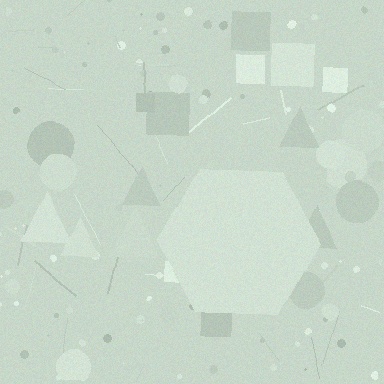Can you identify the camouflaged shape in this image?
The camouflaged shape is a hexagon.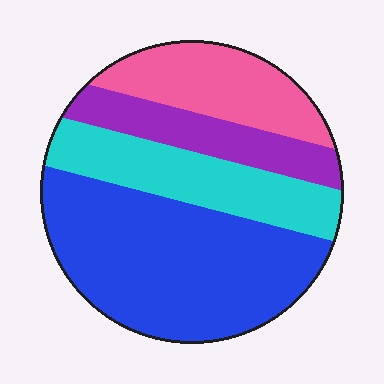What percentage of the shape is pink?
Pink takes up about one fifth (1/5) of the shape.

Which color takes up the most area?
Blue, at roughly 45%.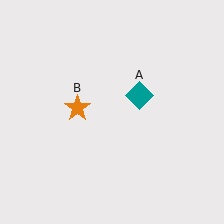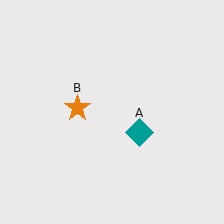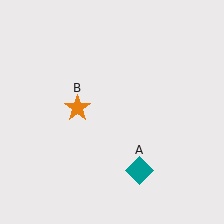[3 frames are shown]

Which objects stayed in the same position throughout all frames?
Orange star (object B) remained stationary.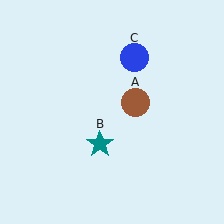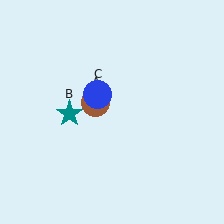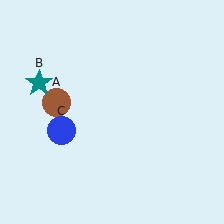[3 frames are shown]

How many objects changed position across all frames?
3 objects changed position: brown circle (object A), teal star (object B), blue circle (object C).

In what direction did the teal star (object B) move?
The teal star (object B) moved up and to the left.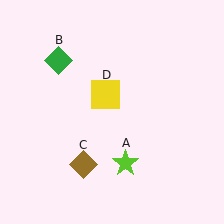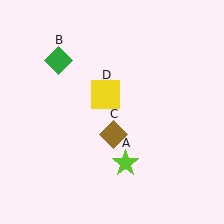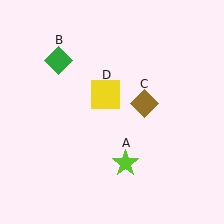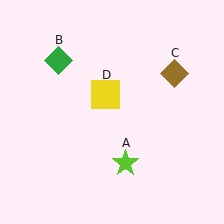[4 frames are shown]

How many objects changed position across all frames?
1 object changed position: brown diamond (object C).